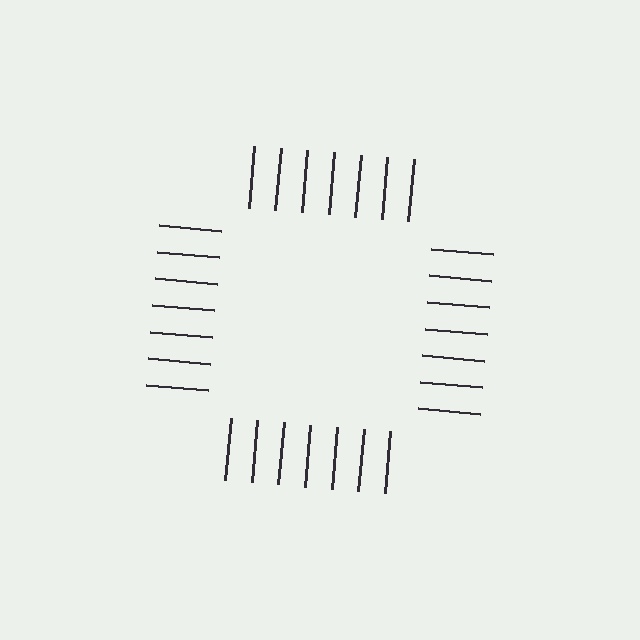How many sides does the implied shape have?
4 sides — the line-ends trace a square.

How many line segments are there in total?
28 — 7 along each of the 4 edges.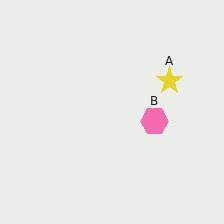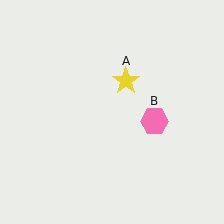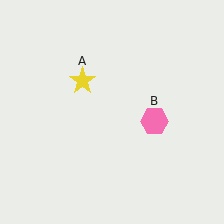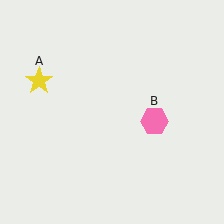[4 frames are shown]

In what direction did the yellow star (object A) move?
The yellow star (object A) moved left.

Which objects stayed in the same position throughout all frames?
Pink hexagon (object B) remained stationary.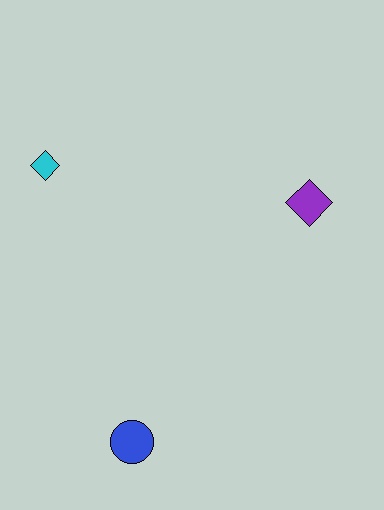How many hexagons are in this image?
There are no hexagons.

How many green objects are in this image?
There are no green objects.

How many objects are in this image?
There are 3 objects.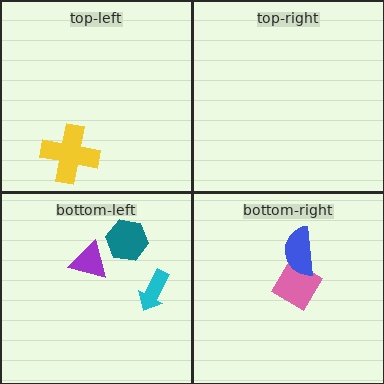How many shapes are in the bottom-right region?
2.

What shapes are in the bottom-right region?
The pink diamond, the blue semicircle.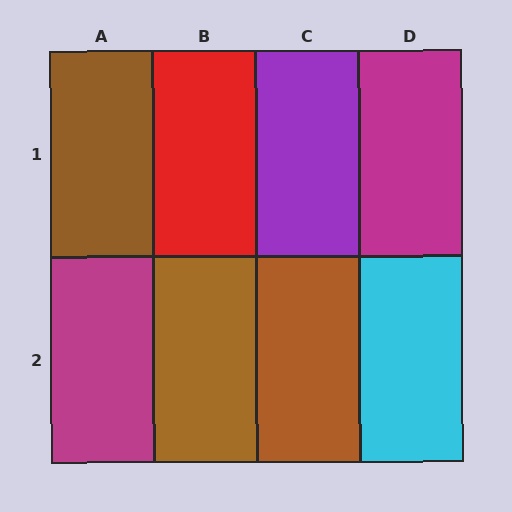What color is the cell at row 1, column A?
Brown.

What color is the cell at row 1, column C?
Purple.